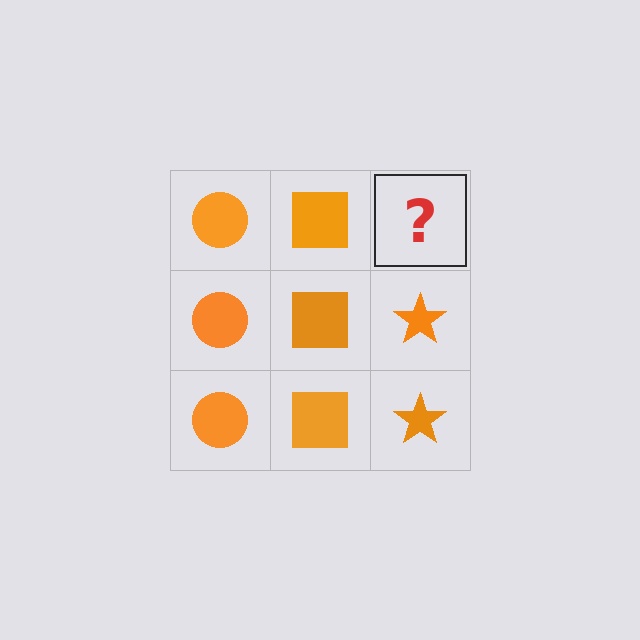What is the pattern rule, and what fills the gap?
The rule is that each column has a consistent shape. The gap should be filled with an orange star.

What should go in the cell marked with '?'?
The missing cell should contain an orange star.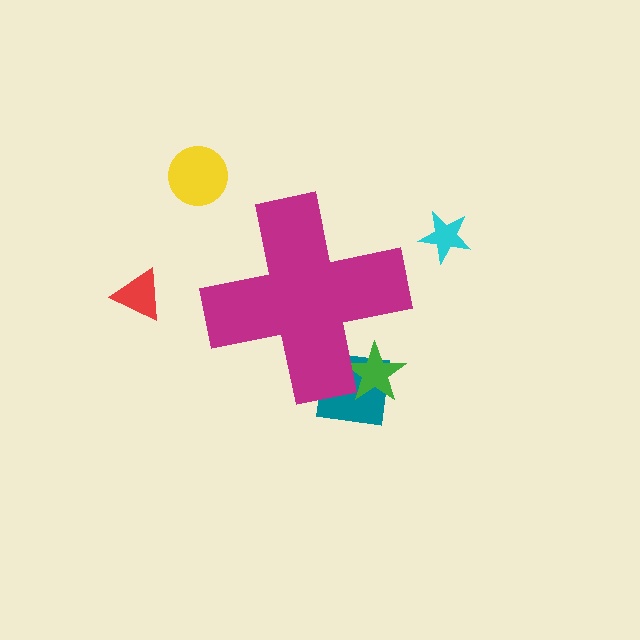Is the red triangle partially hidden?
No, the red triangle is fully visible.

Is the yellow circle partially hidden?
No, the yellow circle is fully visible.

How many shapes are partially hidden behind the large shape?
2 shapes are partially hidden.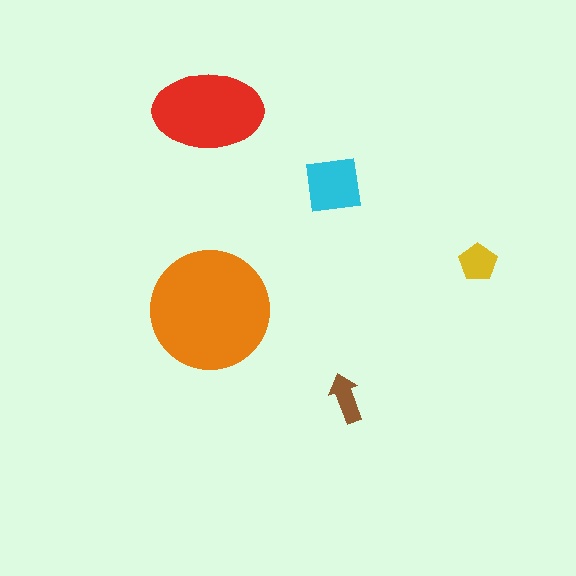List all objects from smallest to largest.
The brown arrow, the yellow pentagon, the cyan square, the red ellipse, the orange circle.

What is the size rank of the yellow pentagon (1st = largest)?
4th.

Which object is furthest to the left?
The red ellipse is leftmost.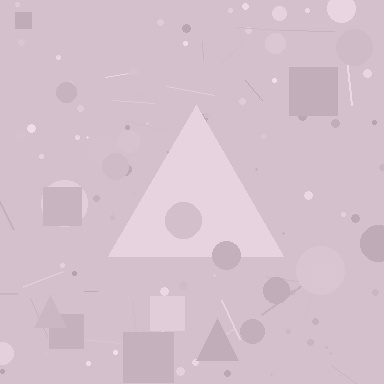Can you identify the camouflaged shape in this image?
The camouflaged shape is a triangle.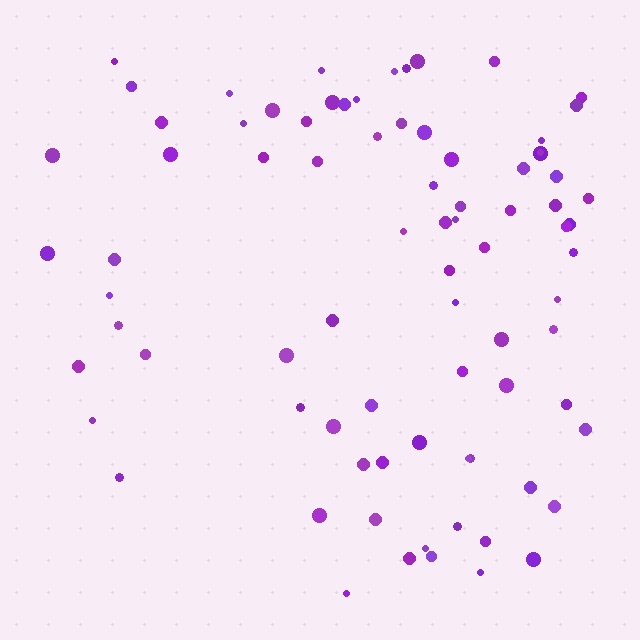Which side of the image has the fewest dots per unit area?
The left.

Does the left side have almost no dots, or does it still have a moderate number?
Still a moderate number, just noticeably fewer than the right.